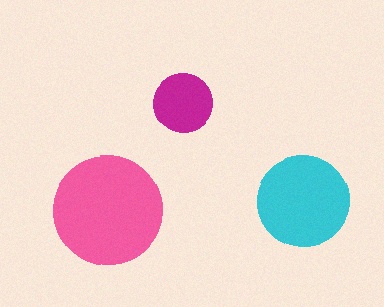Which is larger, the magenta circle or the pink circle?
The pink one.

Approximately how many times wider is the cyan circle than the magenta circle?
About 1.5 times wider.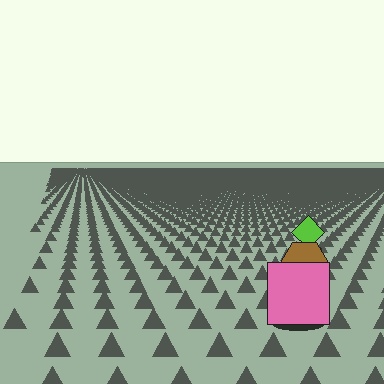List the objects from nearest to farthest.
From nearest to farthest: the pink square, the brown hexagon, the lime diamond.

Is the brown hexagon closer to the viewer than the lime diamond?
Yes. The brown hexagon is closer — you can tell from the texture gradient: the ground texture is coarser near it.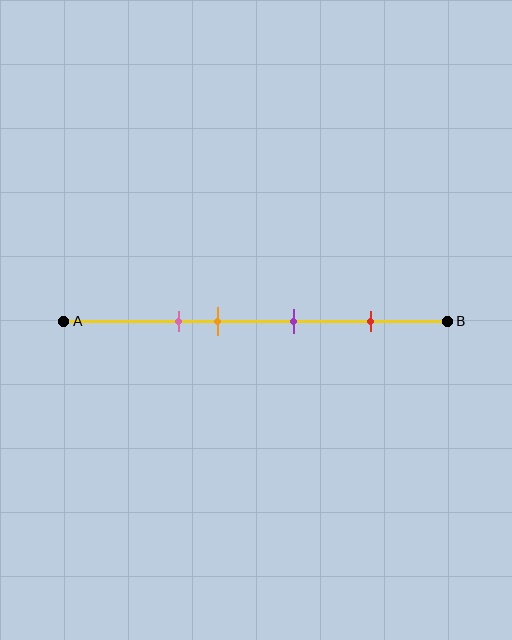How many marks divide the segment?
There are 4 marks dividing the segment.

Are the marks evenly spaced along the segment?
No, the marks are not evenly spaced.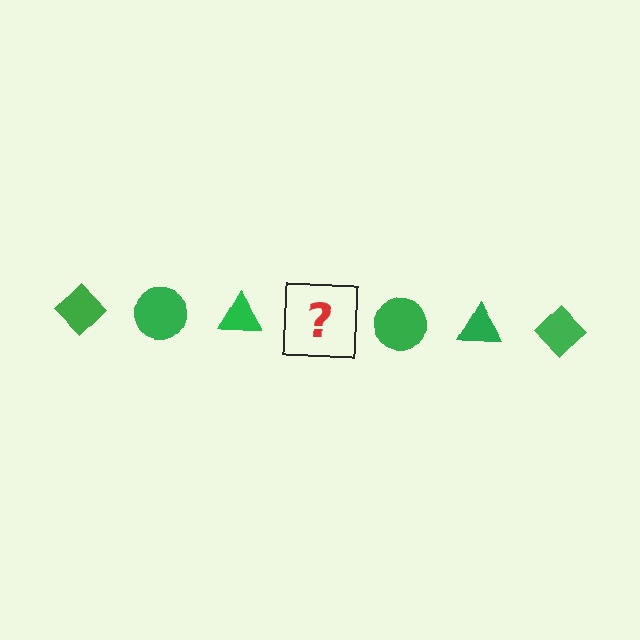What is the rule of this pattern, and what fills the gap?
The rule is that the pattern cycles through diamond, circle, triangle shapes in green. The gap should be filled with a green diamond.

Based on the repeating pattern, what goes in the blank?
The blank should be a green diamond.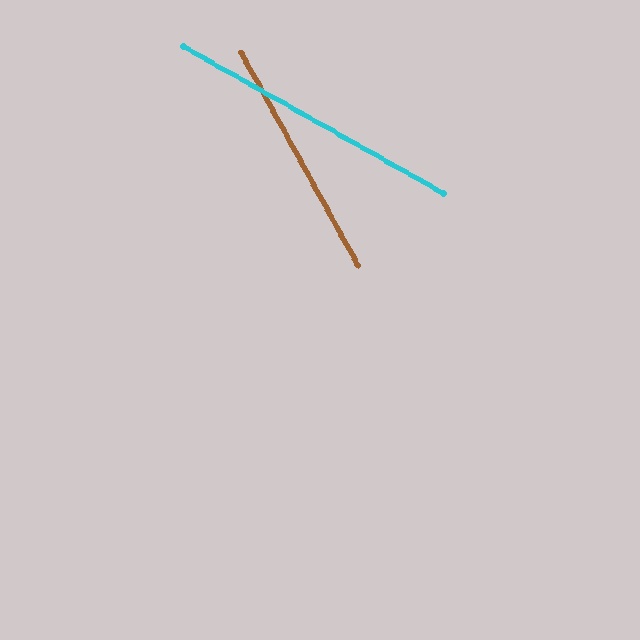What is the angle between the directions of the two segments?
Approximately 32 degrees.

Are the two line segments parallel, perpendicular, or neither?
Neither parallel nor perpendicular — they differ by about 32°.